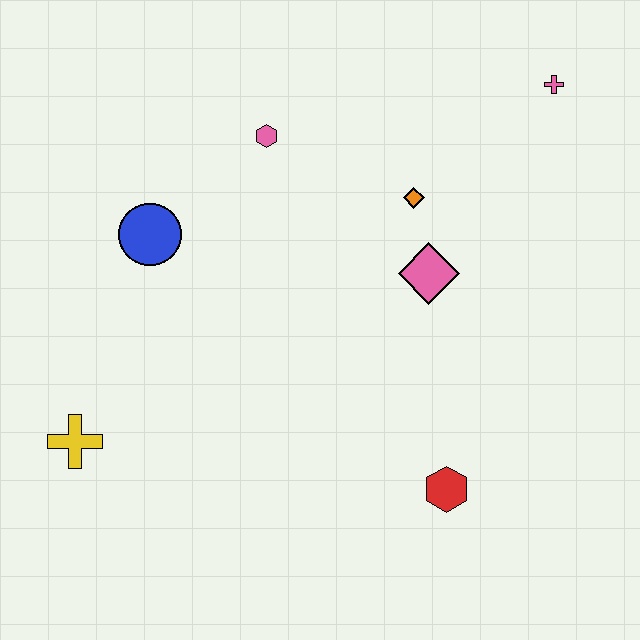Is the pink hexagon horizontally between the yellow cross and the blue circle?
No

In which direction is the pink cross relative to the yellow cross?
The pink cross is to the right of the yellow cross.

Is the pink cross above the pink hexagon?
Yes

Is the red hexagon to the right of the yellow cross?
Yes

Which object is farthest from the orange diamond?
The yellow cross is farthest from the orange diamond.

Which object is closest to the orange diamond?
The pink diamond is closest to the orange diamond.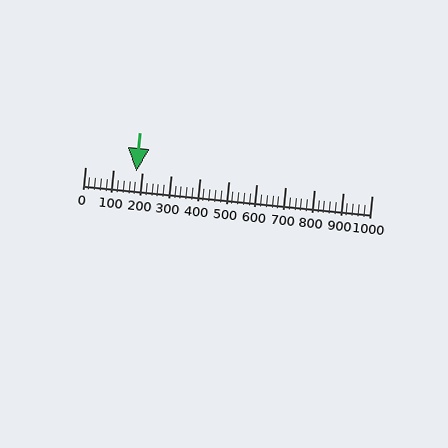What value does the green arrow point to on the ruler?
The green arrow points to approximately 180.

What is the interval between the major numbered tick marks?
The major tick marks are spaced 100 units apart.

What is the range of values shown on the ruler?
The ruler shows values from 0 to 1000.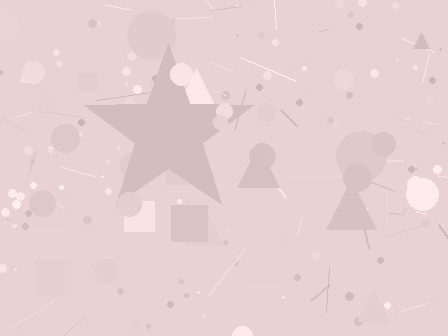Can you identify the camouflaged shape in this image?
The camouflaged shape is a star.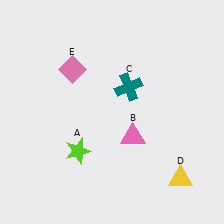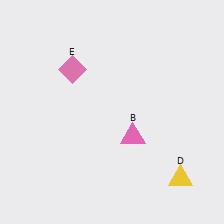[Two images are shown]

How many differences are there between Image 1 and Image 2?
There are 2 differences between the two images.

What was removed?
The lime star (A), the teal cross (C) were removed in Image 2.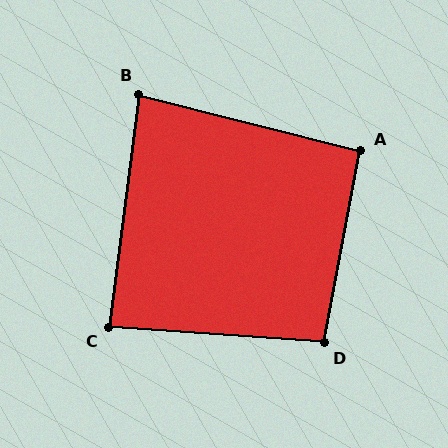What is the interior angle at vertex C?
Approximately 86 degrees (approximately right).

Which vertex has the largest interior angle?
D, at approximately 97 degrees.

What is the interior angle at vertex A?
Approximately 94 degrees (approximately right).